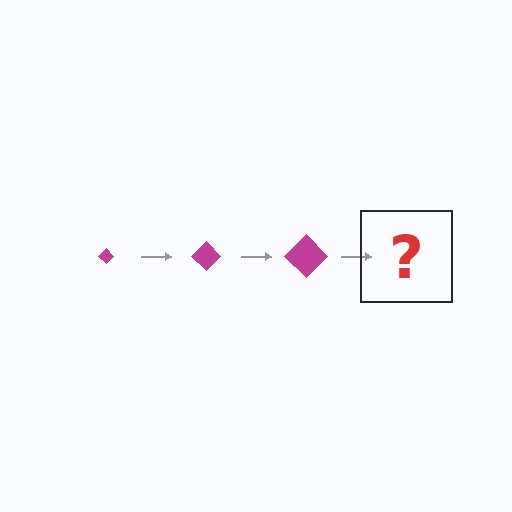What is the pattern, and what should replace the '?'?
The pattern is that the diamond gets progressively larger each step. The '?' should be a magenta diamond, larger than the previous one.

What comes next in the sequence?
The next element should be a magenta diamond, larger than the previous one.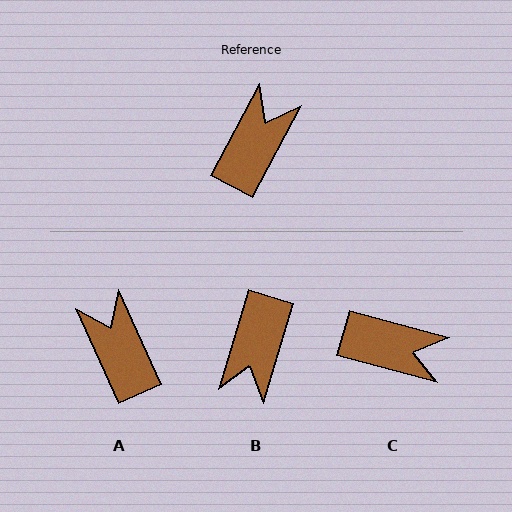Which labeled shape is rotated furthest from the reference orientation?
B, about 169 degrees away.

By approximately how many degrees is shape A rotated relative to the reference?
Approximately 52 degrees counter-clockwise.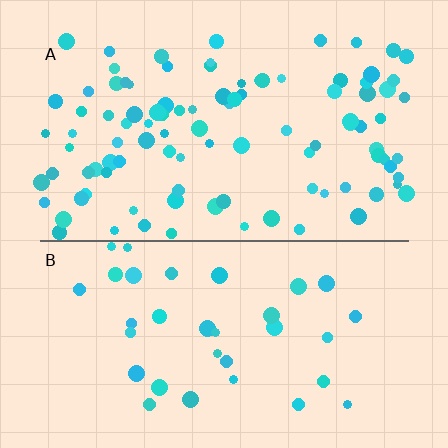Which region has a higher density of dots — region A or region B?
A (the top).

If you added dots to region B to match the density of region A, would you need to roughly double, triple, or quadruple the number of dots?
Approximately triple.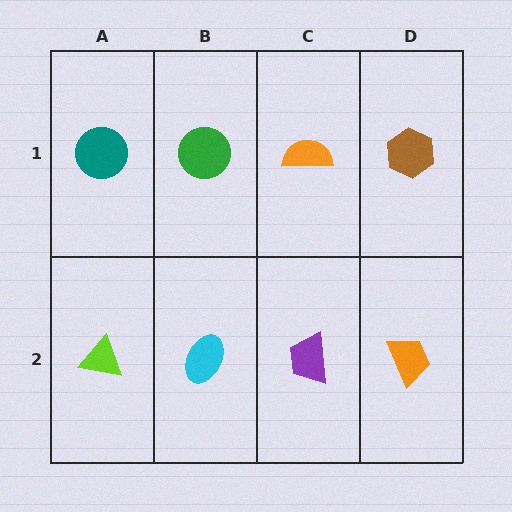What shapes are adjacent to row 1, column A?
A lime triangle (row 2, column A), a green circle (row 1, column B).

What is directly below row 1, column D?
An orange trapezoid.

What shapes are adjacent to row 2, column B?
A green circle (row 1, column B), a lime triangle (row 2, column A), a purple trapezoid (row 2, column C).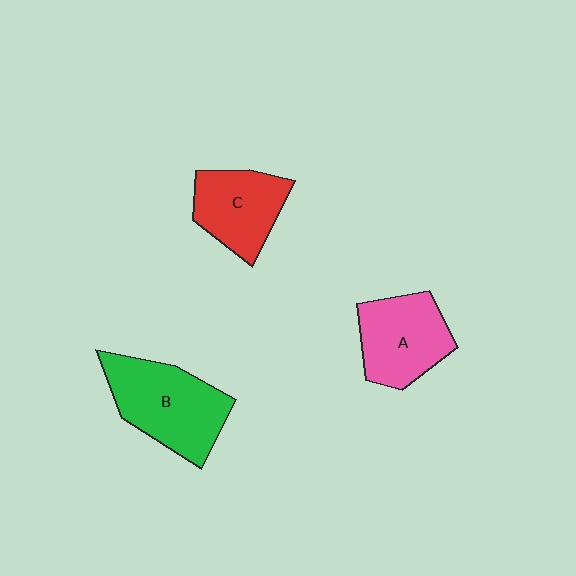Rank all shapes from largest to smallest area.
From largest to smallest: B (green), A (pink), C (red).